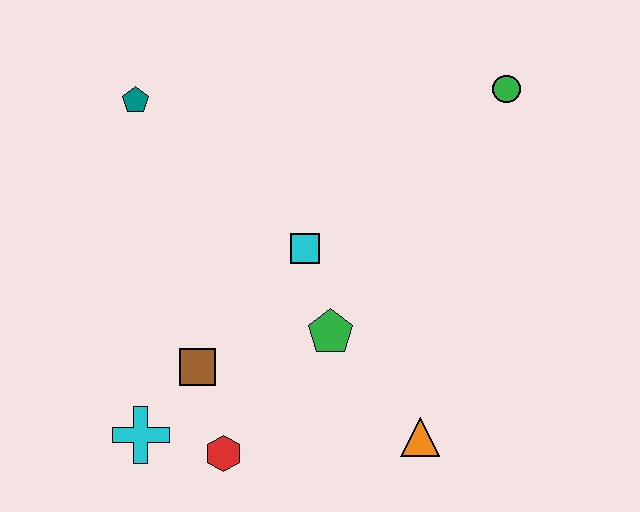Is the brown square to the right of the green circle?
No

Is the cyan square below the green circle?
Yes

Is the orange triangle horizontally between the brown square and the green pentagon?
No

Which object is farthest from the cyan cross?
The green circle is farthest from the cyan cross.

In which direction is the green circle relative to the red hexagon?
The green circle is above the red hexagon.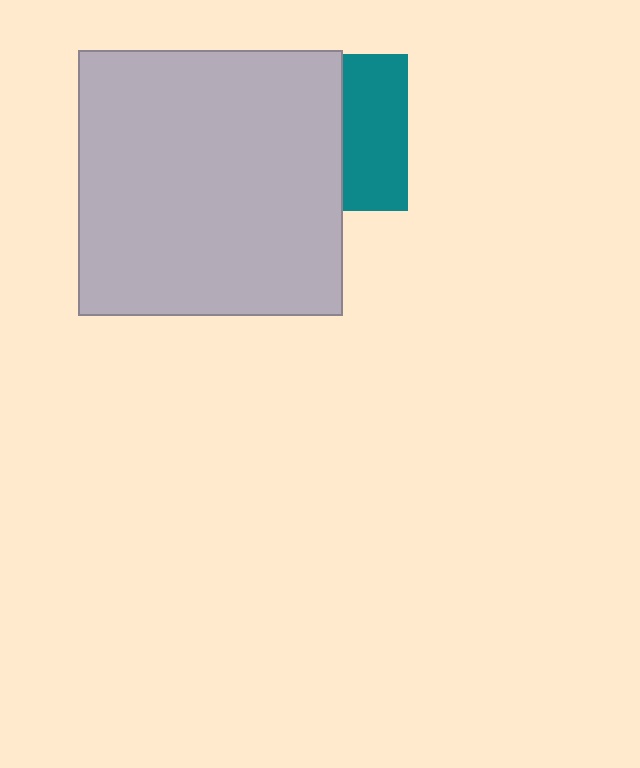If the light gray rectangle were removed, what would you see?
You would see the complete teal square.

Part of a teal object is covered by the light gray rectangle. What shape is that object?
It is a square.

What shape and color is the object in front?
The object in front is a light gray rectangle.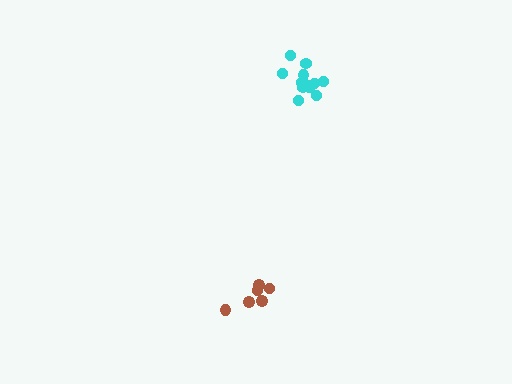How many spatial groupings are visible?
There are 2 spatial groupings.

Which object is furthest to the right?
The cyan cluster is rightmost.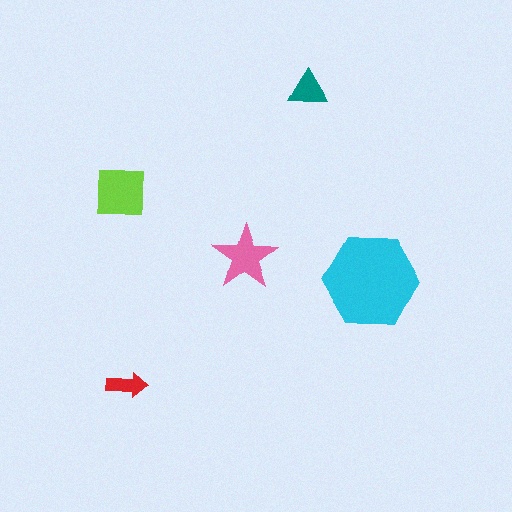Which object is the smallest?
The red arrow.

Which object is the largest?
The cyan hexagon.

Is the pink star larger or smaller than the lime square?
Smaller.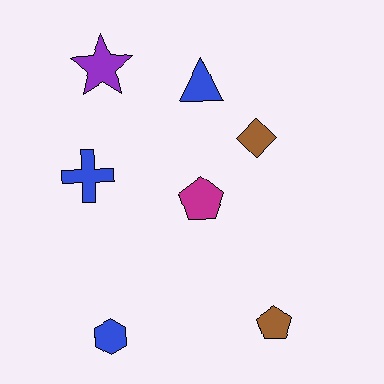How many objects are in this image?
There are 7 objects.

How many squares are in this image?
There are no squares.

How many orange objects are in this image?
There are no orange objects.